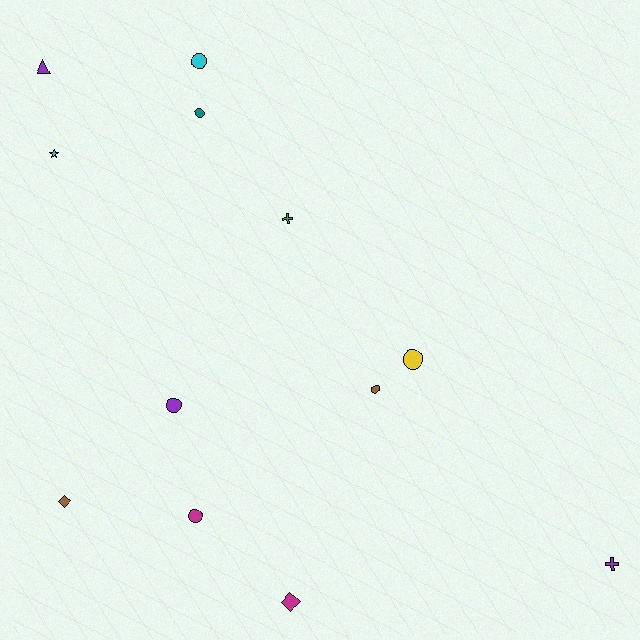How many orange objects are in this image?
There are no orange objects.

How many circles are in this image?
There are 5 circles.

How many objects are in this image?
There are 12 objects.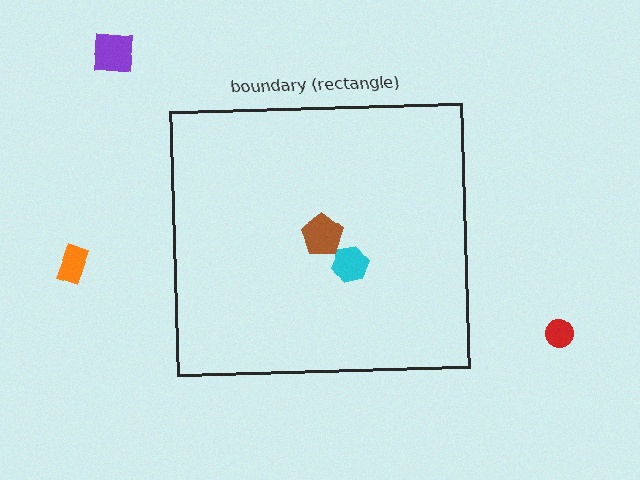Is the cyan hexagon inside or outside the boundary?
Inside.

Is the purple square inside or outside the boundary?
Outside.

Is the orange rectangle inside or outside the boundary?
Outside.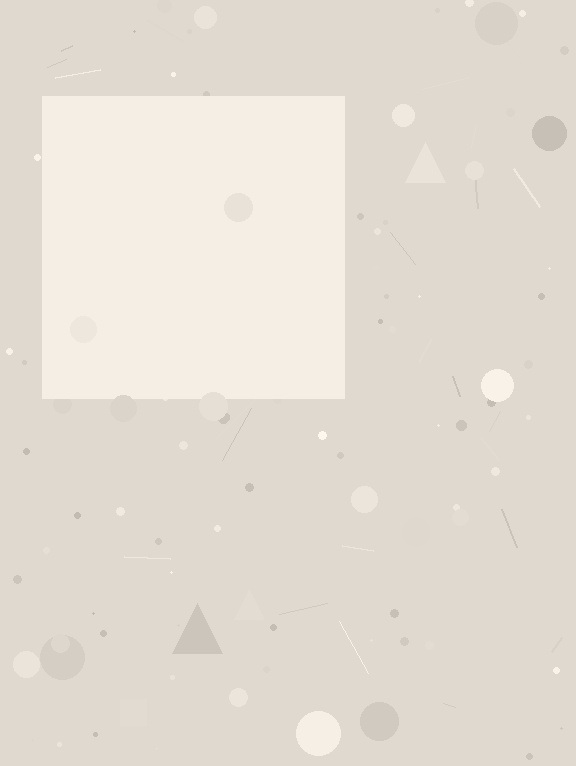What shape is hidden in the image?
A square is hidden in the image.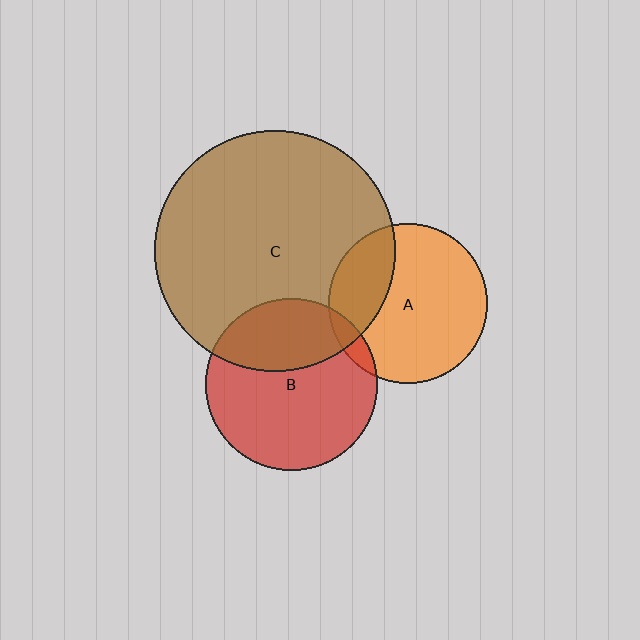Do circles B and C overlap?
Yes.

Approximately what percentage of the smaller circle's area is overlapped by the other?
Approximately 35%.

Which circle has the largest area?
Circle C (brown).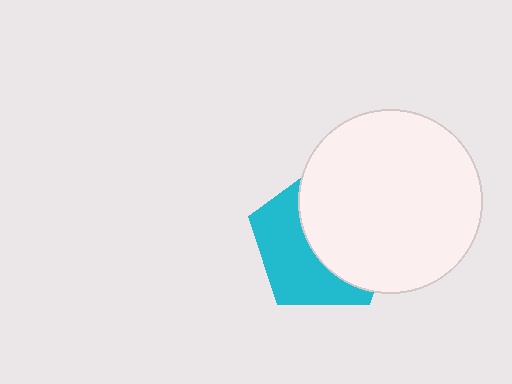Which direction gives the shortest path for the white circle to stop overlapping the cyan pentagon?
Moving right gives the shortest separation.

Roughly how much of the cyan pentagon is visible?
About half of it is visible (roughly 45%).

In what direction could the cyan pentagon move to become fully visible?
The cyan pentagon could move left. That would shift it out from behind the white circle entirely.